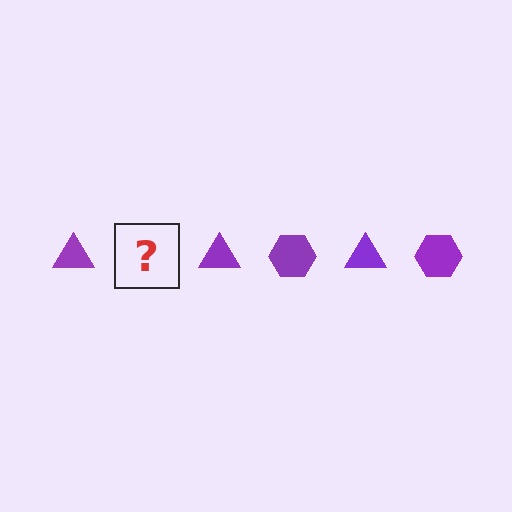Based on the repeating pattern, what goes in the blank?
The blank should be a purple hexagon.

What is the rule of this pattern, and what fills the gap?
The rule is that the pattern cycles through triangle, hexagon shapes in purple. The gap should be filled with a purple hexagon.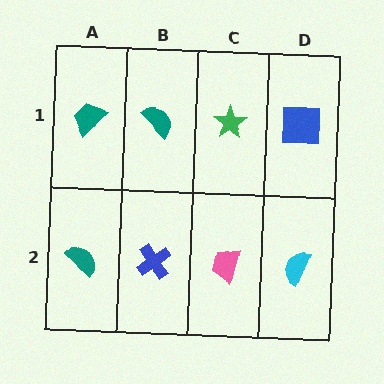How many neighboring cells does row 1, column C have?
3.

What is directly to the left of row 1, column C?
A teal semicircle.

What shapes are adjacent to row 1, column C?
A pink trapezoid (row 2, column C), a teal semicircle (row 1, column B), a blue square (row 1, column D).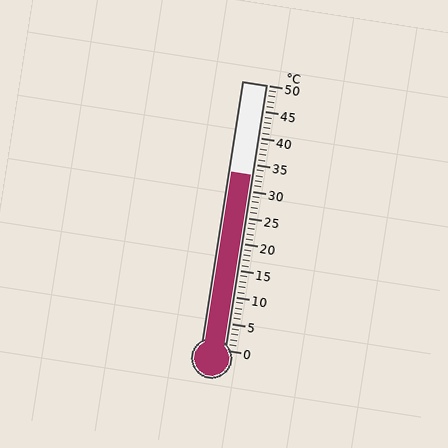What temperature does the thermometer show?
The thermometer shows approximately 33°C.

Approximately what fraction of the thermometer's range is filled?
The thermometer is filled to approximately 65% of its range.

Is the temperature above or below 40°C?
The temperature is below 40°C.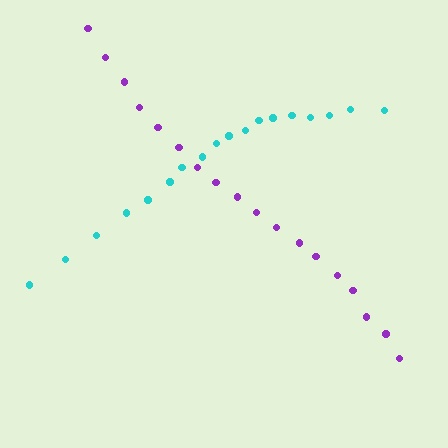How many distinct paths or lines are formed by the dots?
There are 2 distinct paths.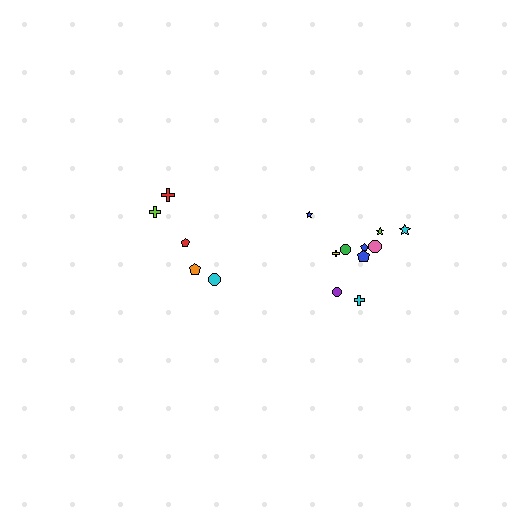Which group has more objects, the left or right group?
The right group.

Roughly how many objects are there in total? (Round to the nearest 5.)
Roughly 15 objects in total.